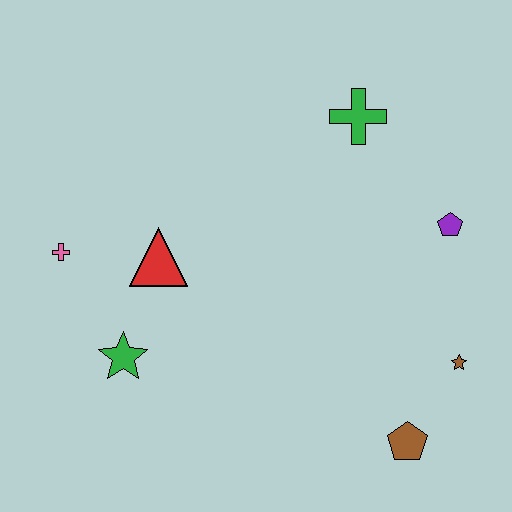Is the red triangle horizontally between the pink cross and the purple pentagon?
Yes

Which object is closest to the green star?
The red triangle is closest to the green star.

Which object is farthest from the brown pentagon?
The pink cross is farthest from the brown pentagon.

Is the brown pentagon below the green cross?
Yes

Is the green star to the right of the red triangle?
No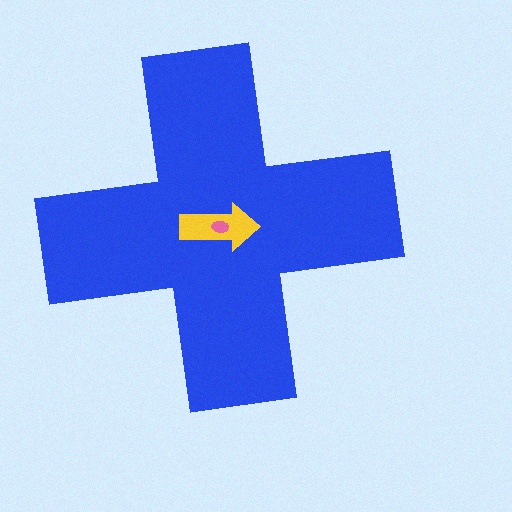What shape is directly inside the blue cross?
The yellow arrow.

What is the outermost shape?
The blue cross.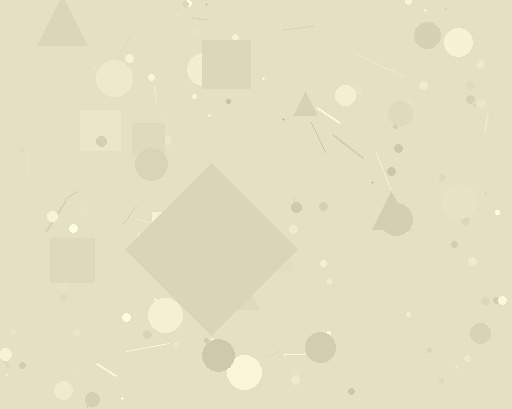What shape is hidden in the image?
A diamond is hidden in the image.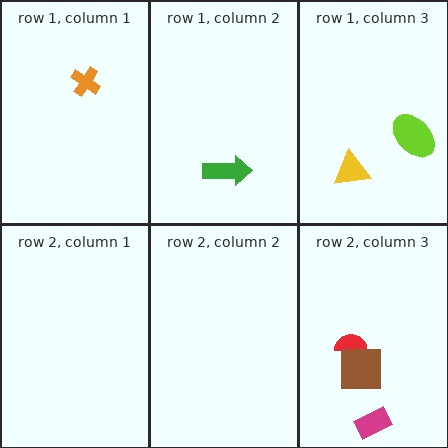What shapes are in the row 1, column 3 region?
The yellow triangle, the lime ellipse.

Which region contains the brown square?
The row 2, column 3 region.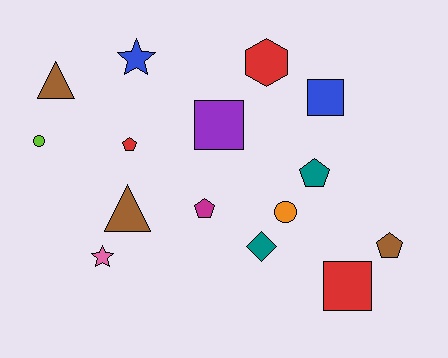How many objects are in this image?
There are 15 objects.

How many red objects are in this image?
There are 3 red objects.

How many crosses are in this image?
There are no crosses.